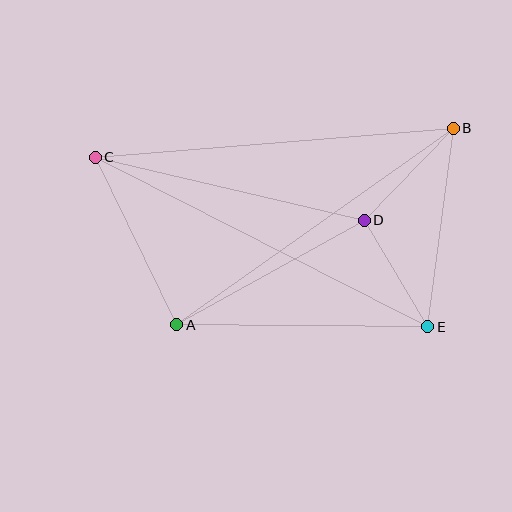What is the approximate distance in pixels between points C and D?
The distance between C and D is approximately 276 pixels.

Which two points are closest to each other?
Points D and E are closest to each other.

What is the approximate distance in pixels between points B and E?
The distance between B and E is approximately 200 pixels.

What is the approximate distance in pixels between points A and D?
The distance between A and D is approximately 214 pixels.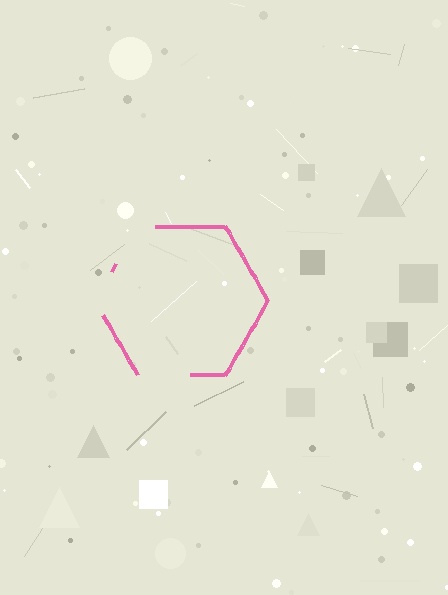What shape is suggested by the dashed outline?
The dashed outline suggests a hexagon.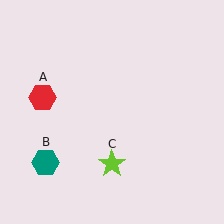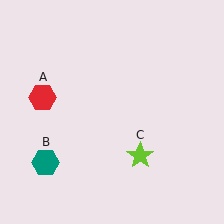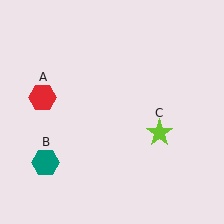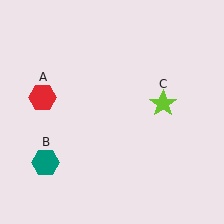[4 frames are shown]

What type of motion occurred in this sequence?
The lime star (object C) rotated counterclockwise around the center of the scene.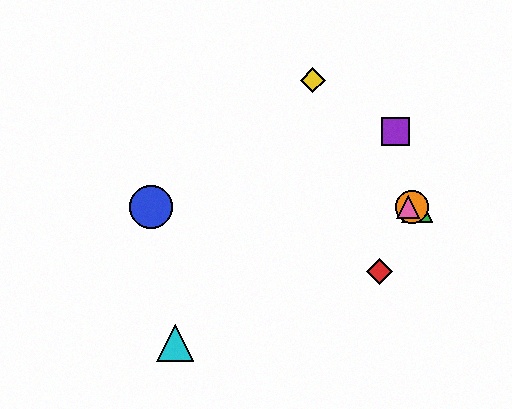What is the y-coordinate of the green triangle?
The green triangle is at y≈207.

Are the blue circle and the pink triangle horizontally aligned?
Yes, both are at y≈207.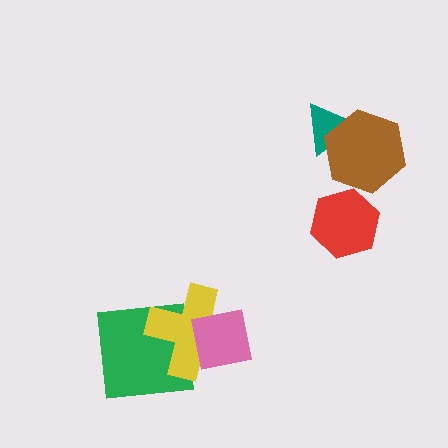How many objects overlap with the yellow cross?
2 objects overlap with the yellow cross.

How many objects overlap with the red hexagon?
0 objects overlap with the red hexagon.